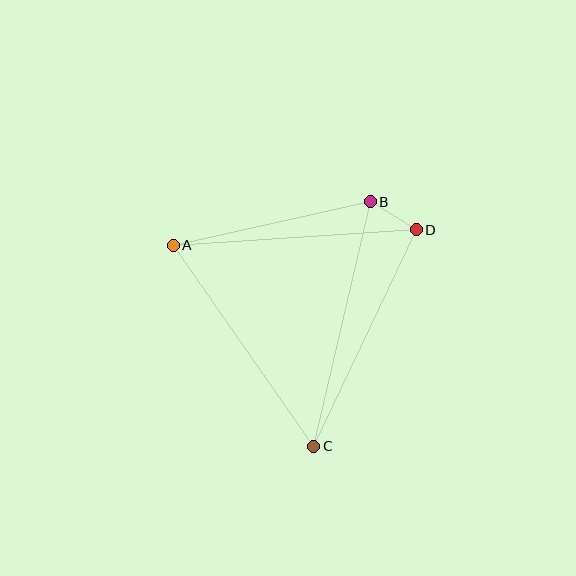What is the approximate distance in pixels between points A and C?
The distance between A and C is approximately 245 pixels.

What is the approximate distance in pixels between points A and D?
The distance between A and D is approximately 243 pixels.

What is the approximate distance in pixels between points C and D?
The distance between C and D is approximately 239 pixels.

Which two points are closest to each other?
Points B and D are closest to each other.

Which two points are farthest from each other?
Points B and C are farthest from each other.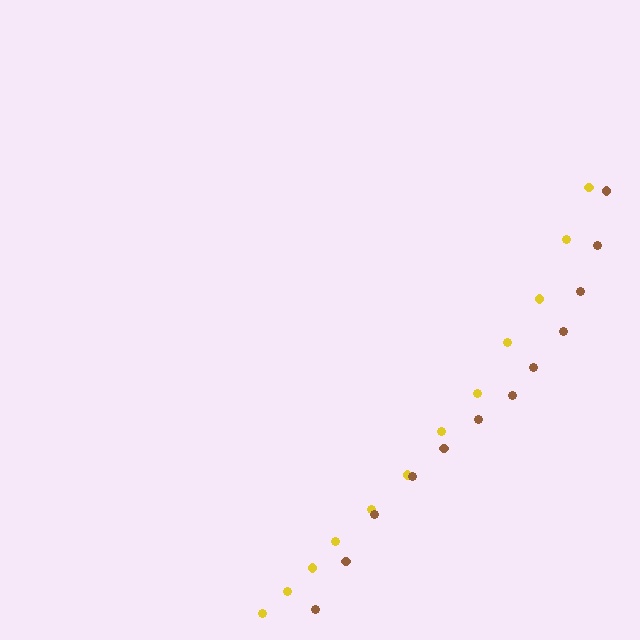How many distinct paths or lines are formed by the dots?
There are 2 distinct paths.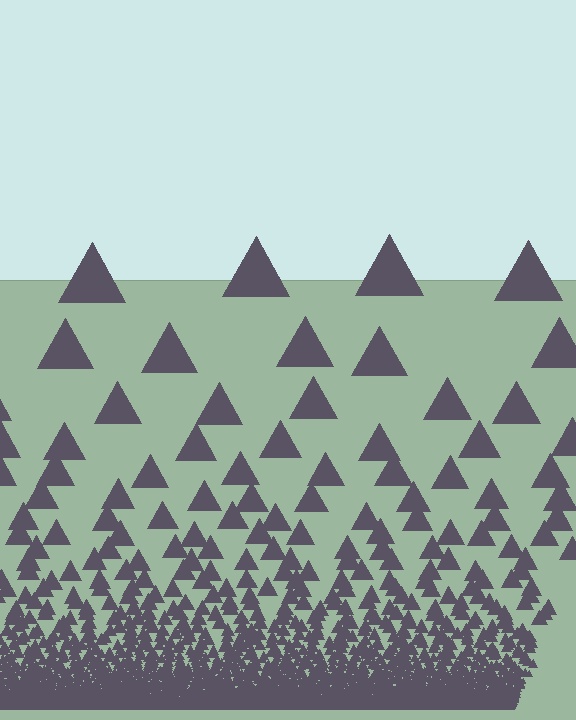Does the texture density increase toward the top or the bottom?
Density increases toward the bottom.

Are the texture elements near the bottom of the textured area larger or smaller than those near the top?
Smaller. The gradient is inverted — elements near the bottom are smaller and denser.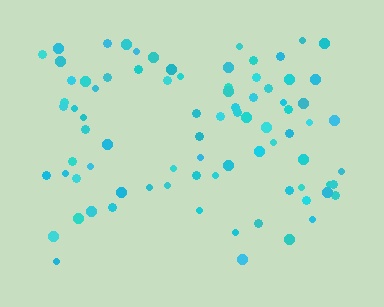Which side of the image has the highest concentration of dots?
The top.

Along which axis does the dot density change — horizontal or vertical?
Vertical.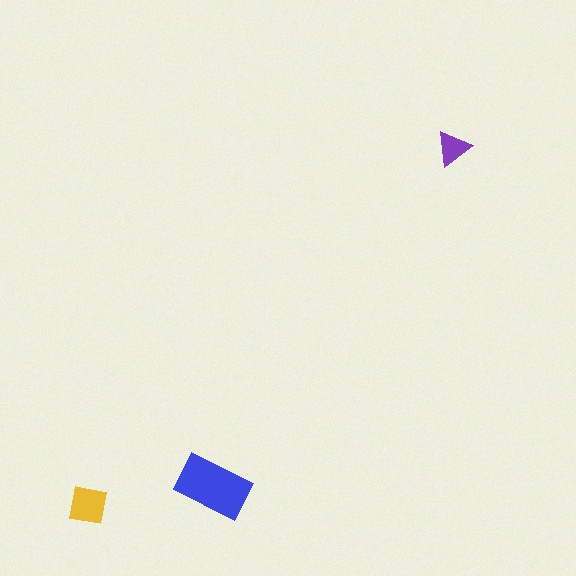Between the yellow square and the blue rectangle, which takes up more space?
The blue rectangle.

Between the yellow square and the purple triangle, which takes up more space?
The yellow square.